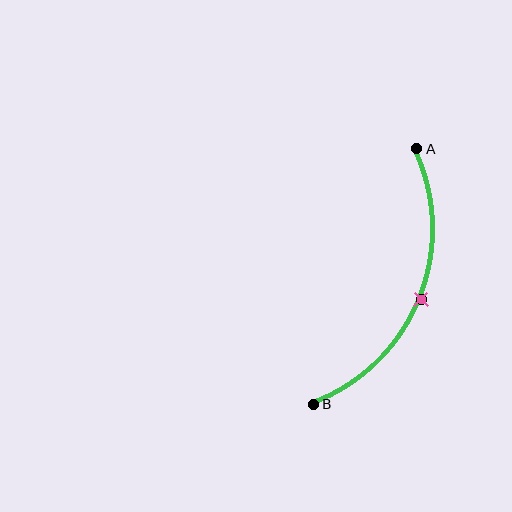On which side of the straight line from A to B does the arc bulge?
The arc bulges to the right of the straight line connecting A and B.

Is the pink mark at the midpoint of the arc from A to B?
Yes. The pink mark lies on the arc at equal arc-length from both A and B — it is the arc midpoint.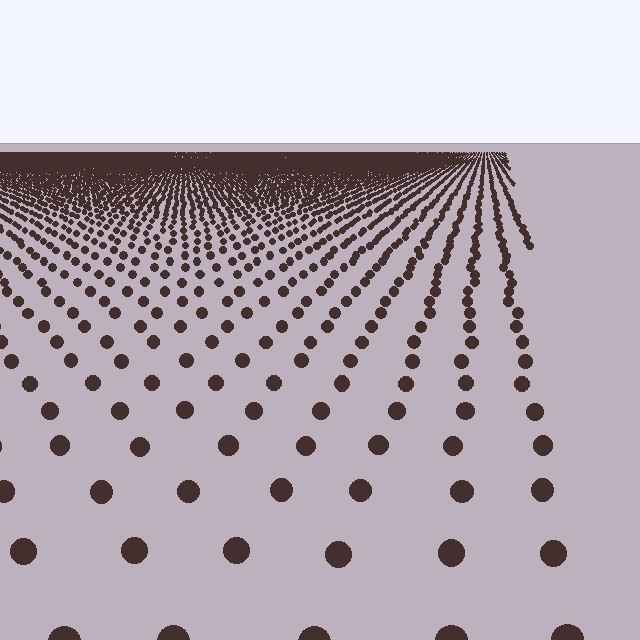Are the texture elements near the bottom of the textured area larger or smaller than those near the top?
Larger. Near the bottom, elements are closer to the viewer and appear at a bigger on-screen size.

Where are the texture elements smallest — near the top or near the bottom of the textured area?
Near the top.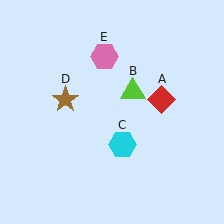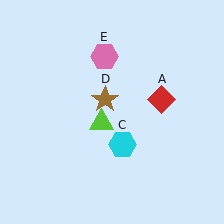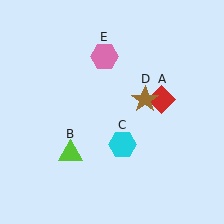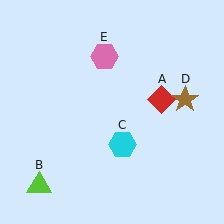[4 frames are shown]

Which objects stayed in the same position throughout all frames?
Red diamond (object A) and cyan hexagon (object C) and pink hexagon (object E) remained stationary.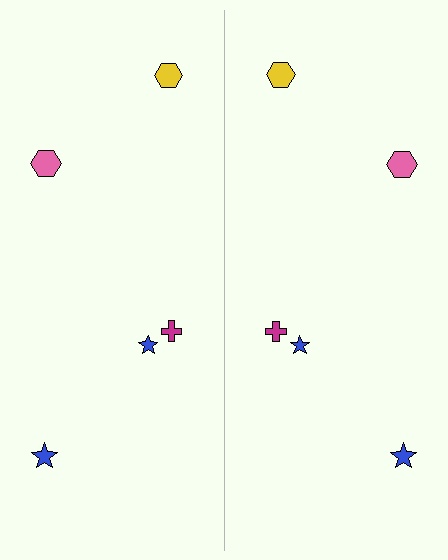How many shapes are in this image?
There are 10 shapes in this image.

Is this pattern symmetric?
Yes, this pattern has bilateral (reflection) symmetry.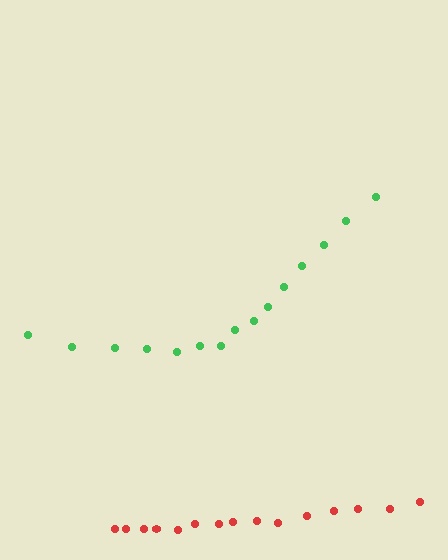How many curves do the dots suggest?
There are 2 distinct paths.